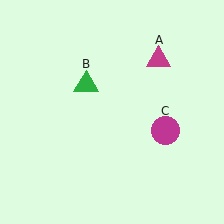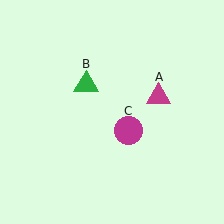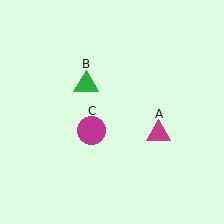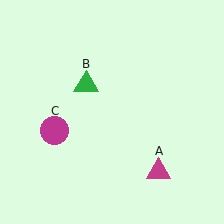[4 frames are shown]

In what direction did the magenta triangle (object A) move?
The magenta triangle (object A) moved down.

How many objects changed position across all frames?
2 objects changed position: magenta triangle (object A), magenta circle (object C).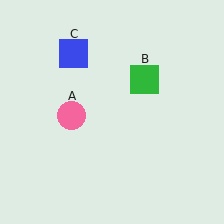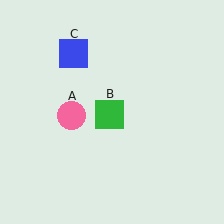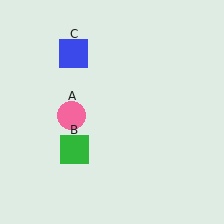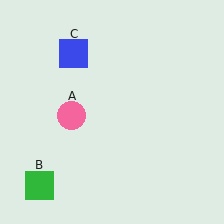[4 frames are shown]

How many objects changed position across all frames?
1 object changed position: green square (object B).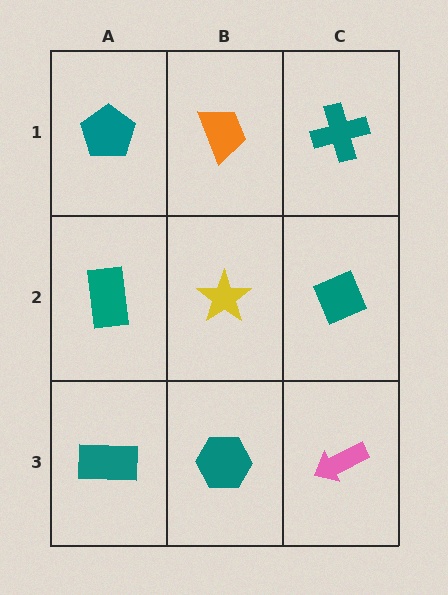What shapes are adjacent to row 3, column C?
A teal diamond (row 2, column C), a teal hexagon (row 3, column B).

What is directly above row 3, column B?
A yellow star.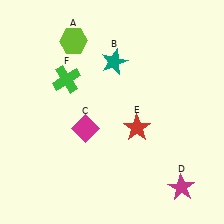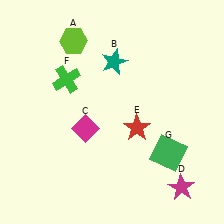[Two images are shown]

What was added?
A green square (G) was added in Image 2.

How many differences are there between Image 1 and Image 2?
There is 1 difference between the two images.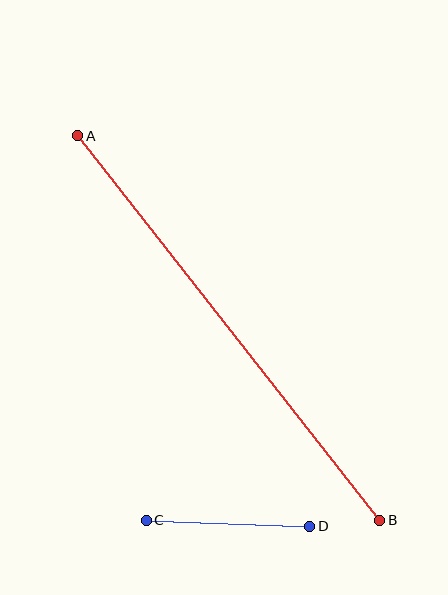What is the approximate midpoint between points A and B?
The midpoint is at approximately (229, 328) pixels.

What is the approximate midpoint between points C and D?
The midpoint is at approximately (228, 523) pixels.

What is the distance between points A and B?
The distance is approximately 489 pixels.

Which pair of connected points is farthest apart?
Points A and B are farthest apart.